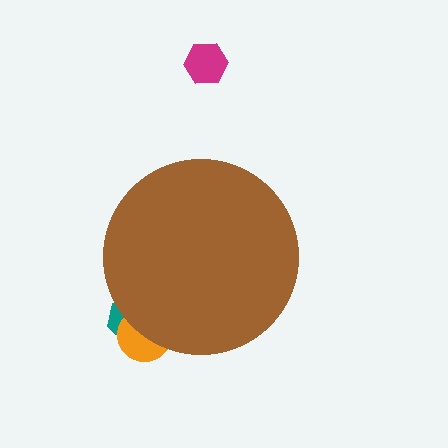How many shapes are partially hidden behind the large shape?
2 shapes are partially hidden.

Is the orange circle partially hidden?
Yes, the orange circle is partially hidden behind the brown circle.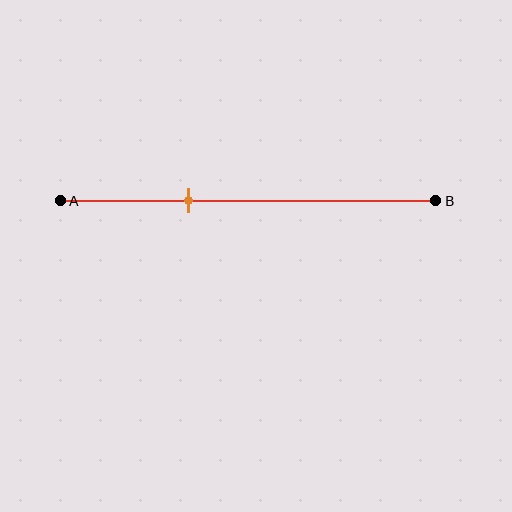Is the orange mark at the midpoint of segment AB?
No, the mark is at about 35% from A, not at the 50% midpoint.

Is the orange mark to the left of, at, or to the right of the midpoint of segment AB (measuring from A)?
The orange mark is to the left of the midpoint of segment AB.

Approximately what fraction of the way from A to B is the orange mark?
The orange mark is approximately 35% of the way from A to B.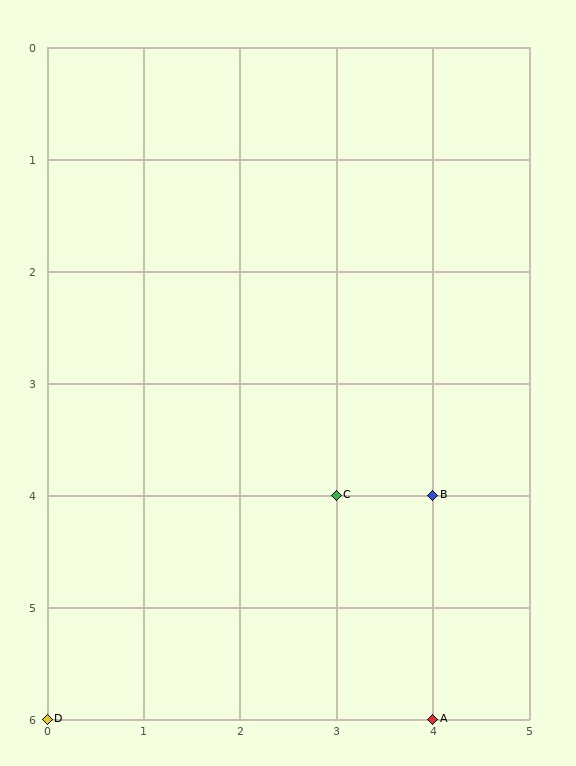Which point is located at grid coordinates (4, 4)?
Point B is at (4, 4).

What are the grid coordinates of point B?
Point B is at grid coordinates (4, 4).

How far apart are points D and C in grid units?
Points D and C are 3 columns and 2 rows apart (about 3.6 grid units diagonally).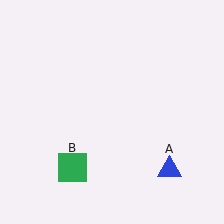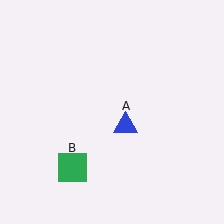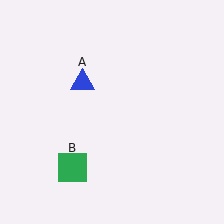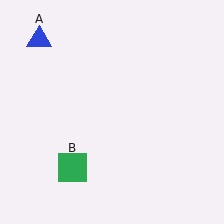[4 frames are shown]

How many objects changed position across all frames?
1 object changed position: blue triangle (object A).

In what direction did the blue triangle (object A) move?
The blue triangle (object A) moved up and to the left.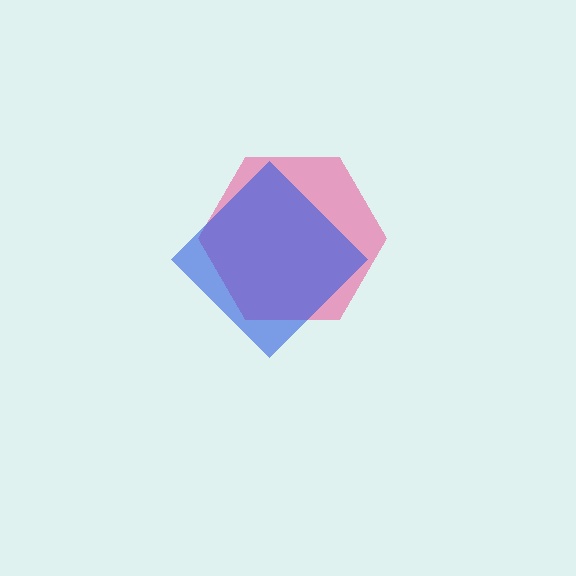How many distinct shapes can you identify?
There are 2 distinct shapes: a pink hexagon, a blue diamond.